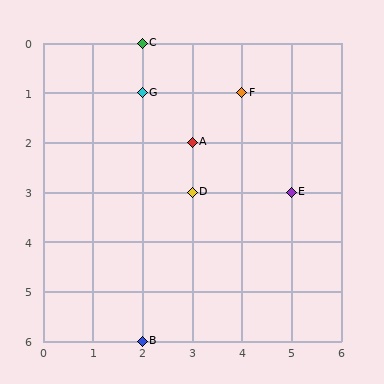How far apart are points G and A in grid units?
Points G and A are 1 column and 1 row apart (about 1.4 grid units diagonally).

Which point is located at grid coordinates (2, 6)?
Point B is at (2, 6).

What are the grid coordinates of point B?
Point B is at grid coordinates (2, 6).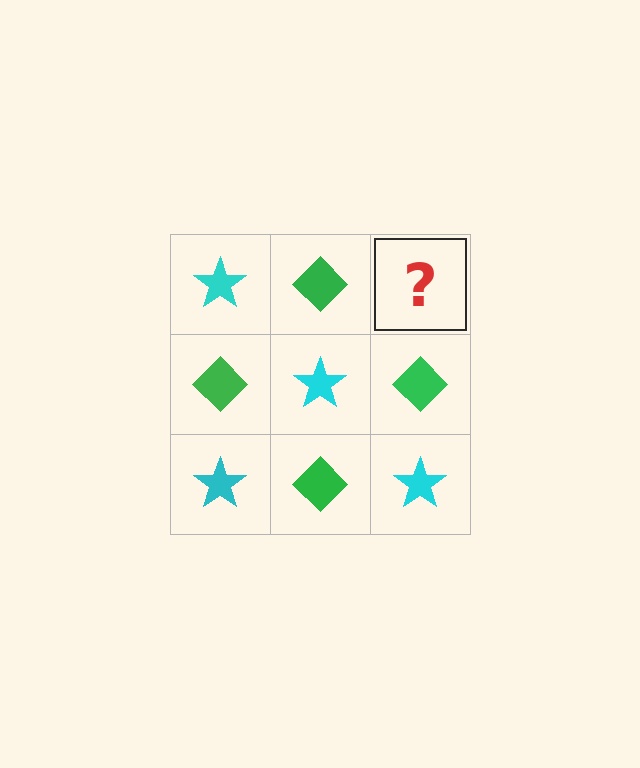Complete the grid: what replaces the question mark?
The question mark should be replaced with a cyan star.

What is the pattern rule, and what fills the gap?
The rule is that it alternates cyan star and green diamond in a checkerboard pattern. The gap should be filled with a cyan star.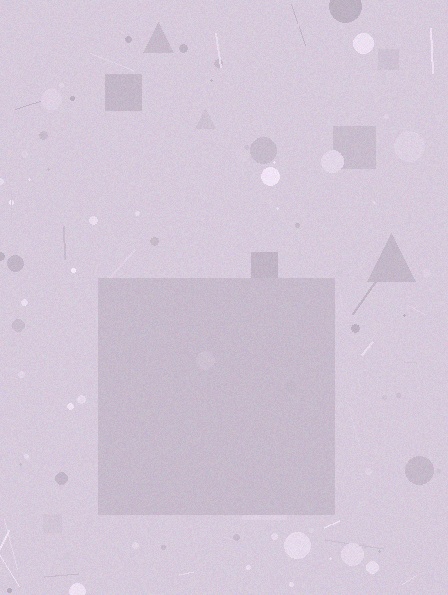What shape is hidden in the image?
A square is hidden in the image.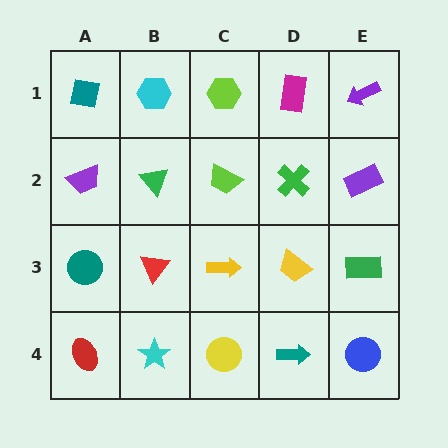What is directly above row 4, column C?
A yellow arrow.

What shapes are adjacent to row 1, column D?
A green cross (row 2, column D), a lime hexagon (row 1, column C), a purple arrow (row 1, column E).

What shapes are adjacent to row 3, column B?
A green triangle (row 2, column B), a cyan star (row 4, column B), a teal circle (row 3, column A), a yellow arrow (row 3, column C).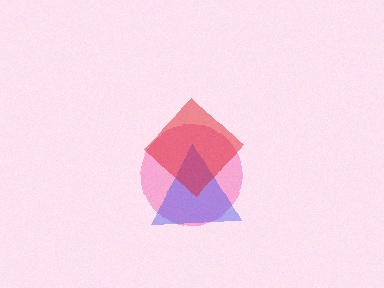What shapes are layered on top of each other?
The layered shapes are: a pink circle, a blue triangle, a red diamond.